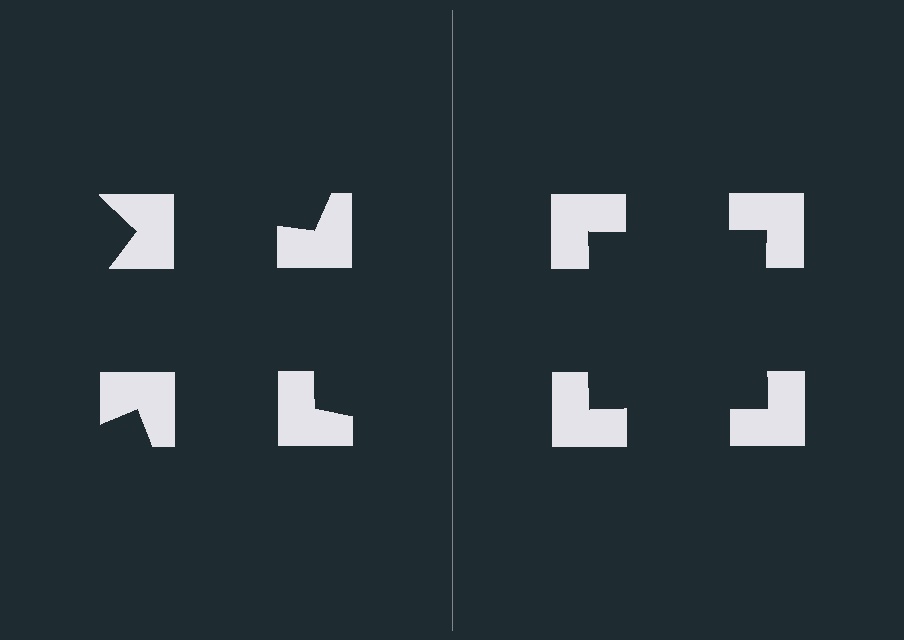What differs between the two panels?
The notched squares are positioned identically on both sides; only the wedge orientations differ. On the right they align to a square; on the left they are misaligned.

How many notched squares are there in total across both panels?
8 — 4 on each side.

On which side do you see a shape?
An illusory square appears on the right side. On the left side the wedge cuts are rotated, so no coherent shape forms.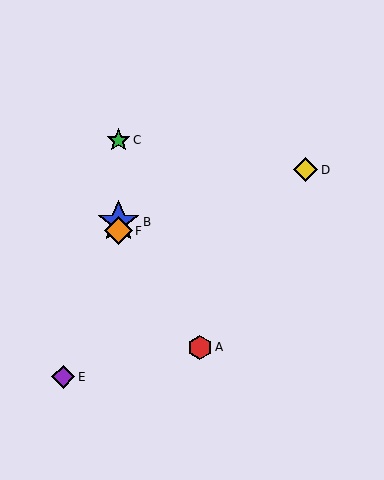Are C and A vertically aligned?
No, C is at x≈119 and A is at x≈200.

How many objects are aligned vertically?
3 objects (B, C, F) are aligned vertically.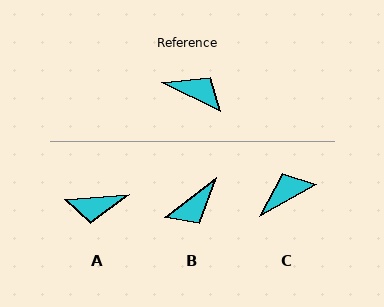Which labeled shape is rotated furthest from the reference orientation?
A, about 150 degrees away.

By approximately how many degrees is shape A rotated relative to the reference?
Approximately 150 degrees clockwise.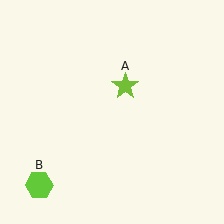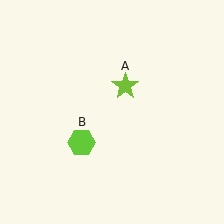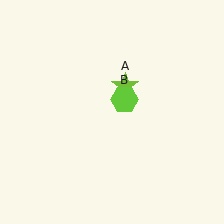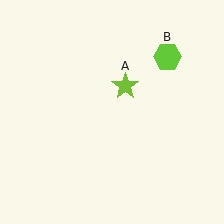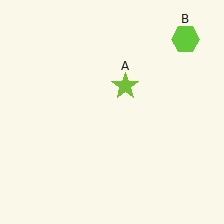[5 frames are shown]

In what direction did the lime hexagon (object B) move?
The lime hexagon (object B) moved up and to the right.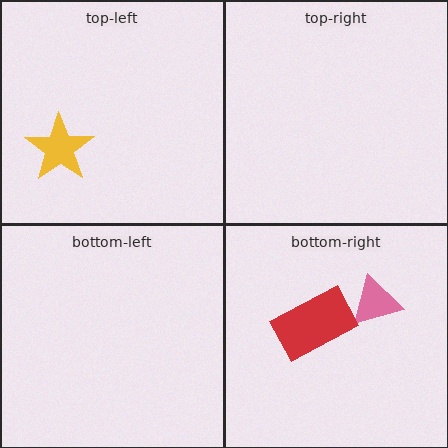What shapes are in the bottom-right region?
The pink triangle, the red rectangle.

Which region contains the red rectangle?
The bottom-right region.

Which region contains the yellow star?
The top-left region.